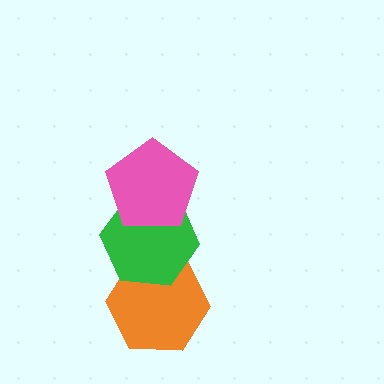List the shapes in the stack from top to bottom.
From top to bottom: the pink pentagon, the green hexagon, the orange hexagon.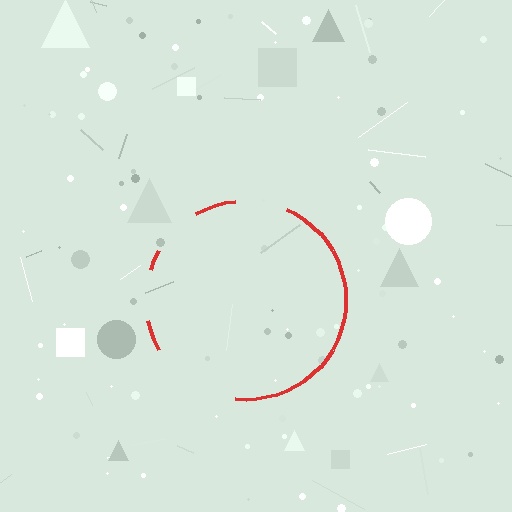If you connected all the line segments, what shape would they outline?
They would outline a circle.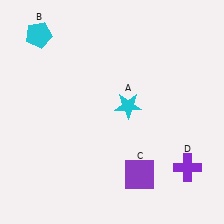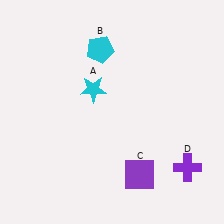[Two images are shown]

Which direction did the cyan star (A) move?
The cyan star (A) moved left.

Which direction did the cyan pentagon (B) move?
The cyan pentagon (B) moved right.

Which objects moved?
The objects that moved are: the cyan star (A), the cyan pentagon (B).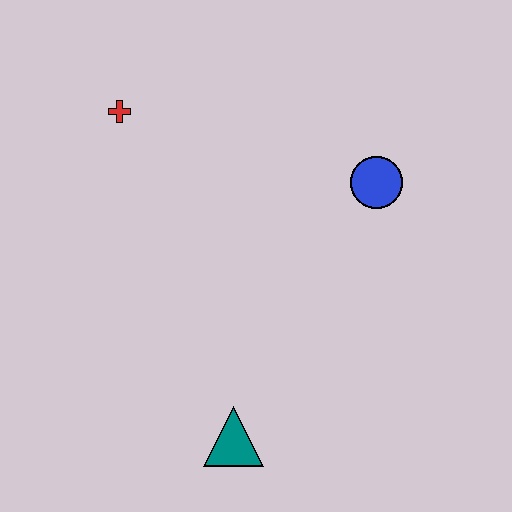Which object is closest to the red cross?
The blue circle is closest to the red cross.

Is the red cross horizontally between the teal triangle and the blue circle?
No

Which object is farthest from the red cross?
The teal triangle is farthest from the red cross.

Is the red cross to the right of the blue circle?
No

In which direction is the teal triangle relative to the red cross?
The teal triangle is below the red cross.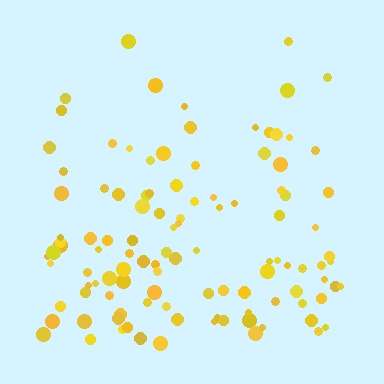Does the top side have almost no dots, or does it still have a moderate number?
Still a moderate number, just noticeably fewer than the bottom.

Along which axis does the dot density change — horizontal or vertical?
Vertical.